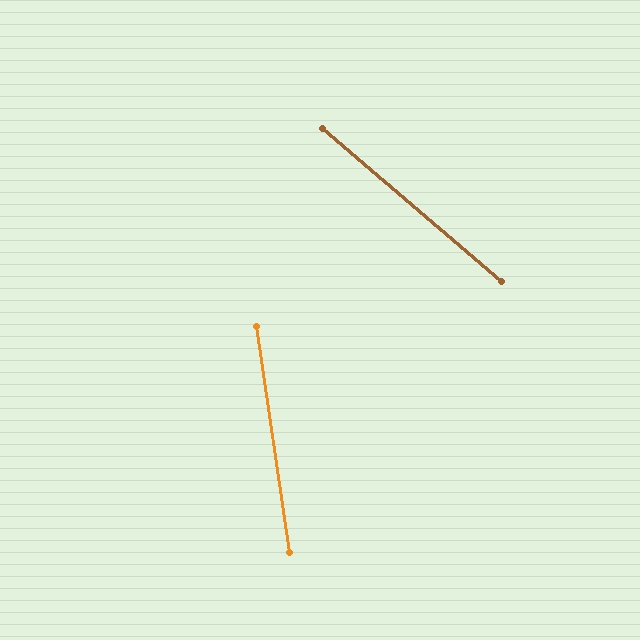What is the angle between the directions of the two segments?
Approximately 41 degrees.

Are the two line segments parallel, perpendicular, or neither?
Neither parallel nor perpendicular — they differ by about 41°.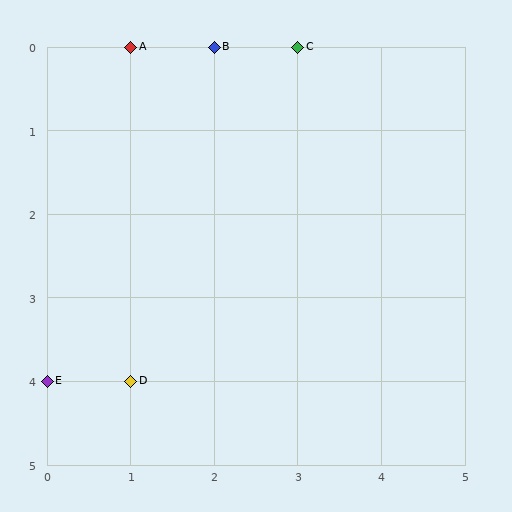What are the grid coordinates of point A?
Point A is at grid coordinates (1, 0).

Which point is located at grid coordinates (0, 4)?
Point E is at (0, 4).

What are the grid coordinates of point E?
Point E is at grid coordinates (0, 4).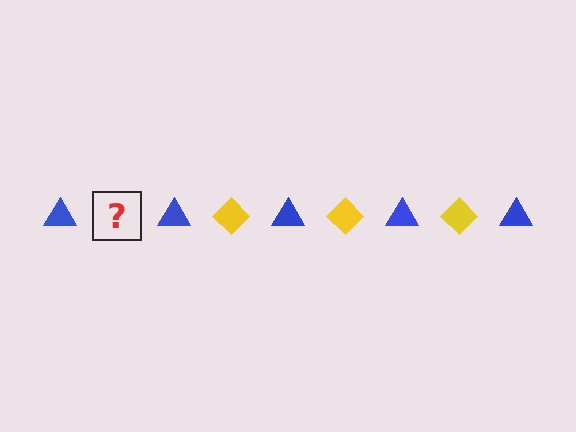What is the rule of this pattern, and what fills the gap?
The rule is that the pattern alternates between blue triangle and yellow diamond. The gap should be filled with a yellow diamond.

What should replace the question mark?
The question mark should be replaced with a yellow diamond.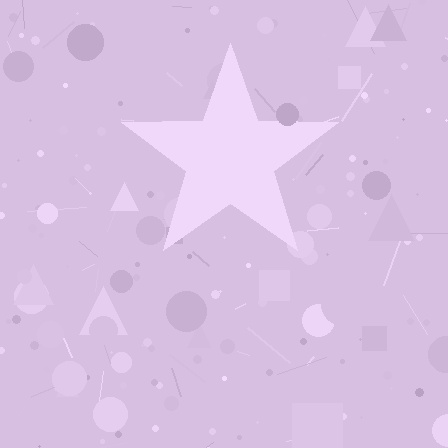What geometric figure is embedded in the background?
A star is embedded in the background.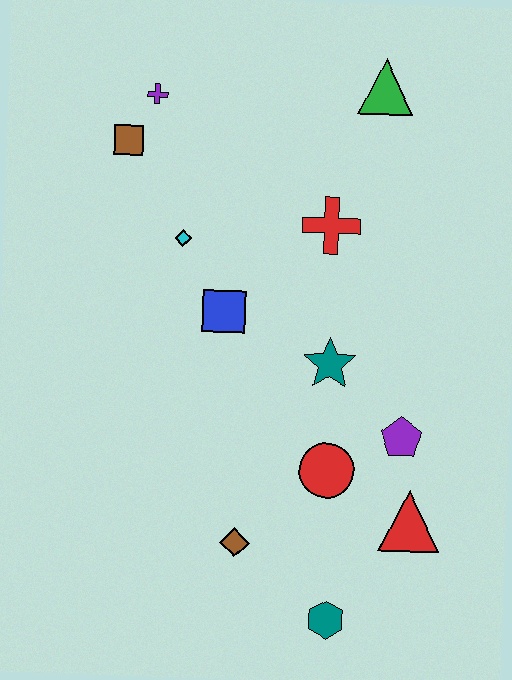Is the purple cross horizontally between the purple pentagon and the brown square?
Yes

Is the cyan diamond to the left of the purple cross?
No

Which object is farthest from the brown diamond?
The green triangle is farthest from the brown diamond.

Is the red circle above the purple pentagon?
No